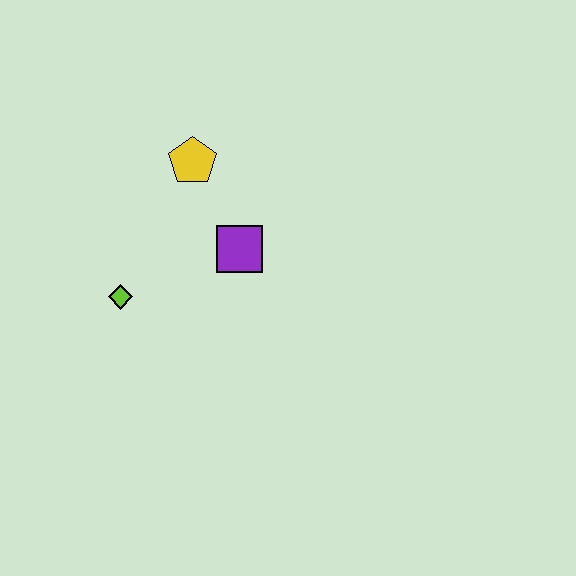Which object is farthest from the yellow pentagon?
The lime diamond is farthest from the yellow pentagon.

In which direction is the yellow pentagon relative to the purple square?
The yellow pentagon is above the purple square.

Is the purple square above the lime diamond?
Yes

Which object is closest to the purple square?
The yellow pentagon is closest to the purple square.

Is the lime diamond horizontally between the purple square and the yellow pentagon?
No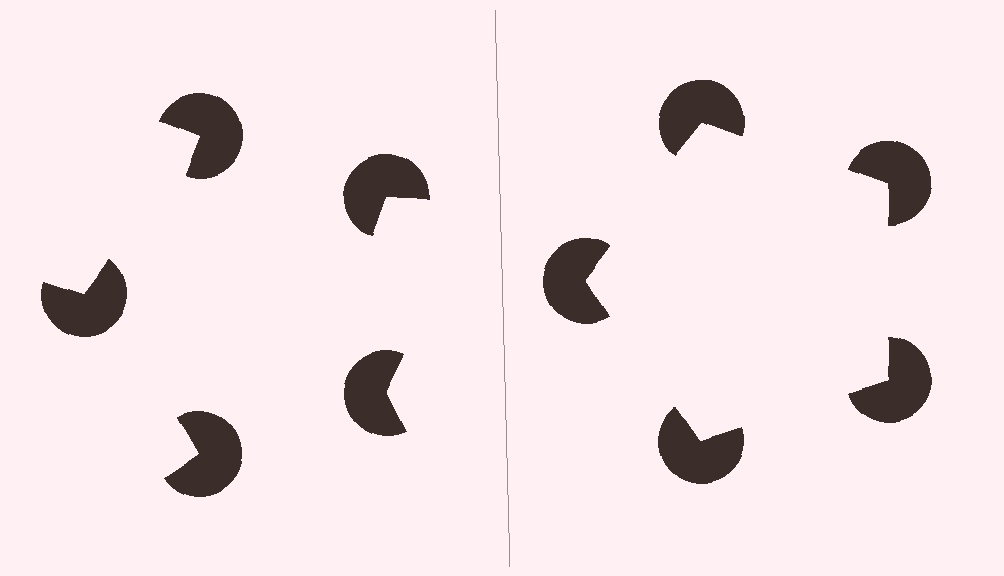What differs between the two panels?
The pac-man discs are positioned identically on both sides; only the wedge orientations differ. On the right they align to a pentagon; on the left they are misaligned.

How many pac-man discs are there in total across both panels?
10 — 5 on each side.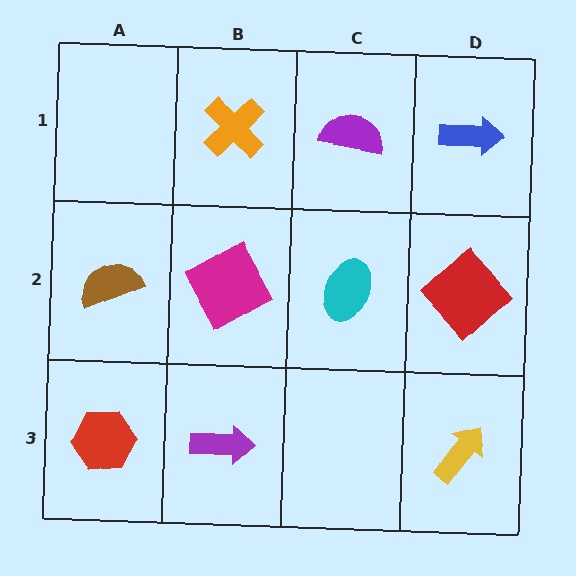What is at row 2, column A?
A brown semicircle.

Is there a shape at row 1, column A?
No, that cell is empty.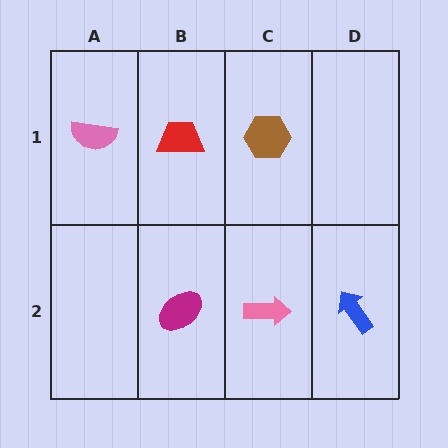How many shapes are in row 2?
3 shapes.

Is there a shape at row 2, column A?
No, that cell is empty.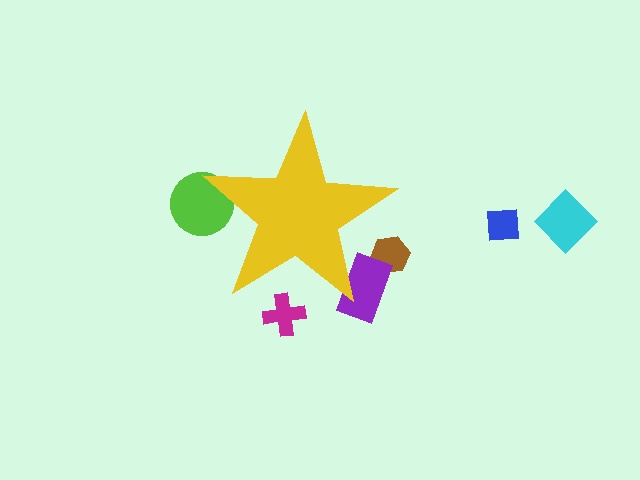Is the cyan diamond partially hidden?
No, the cyan diamond is fully visible.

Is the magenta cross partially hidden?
Yes, the magenta cross is partially hidden behind the yellow star.